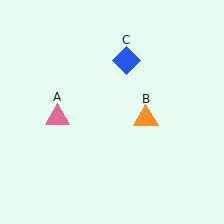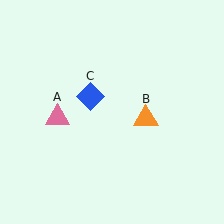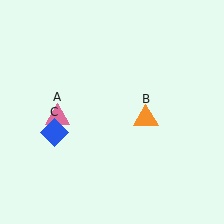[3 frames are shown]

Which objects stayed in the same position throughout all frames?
Pink triangle (object A) and orange triangle (object B) remained stationary.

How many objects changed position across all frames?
1 object changed position: blue diamond (object C).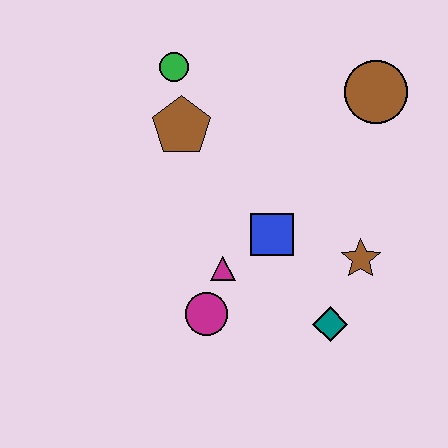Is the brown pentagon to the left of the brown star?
Yes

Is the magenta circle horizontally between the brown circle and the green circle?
Yes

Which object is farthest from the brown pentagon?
The teal diamond is farthest from the brown pentagon.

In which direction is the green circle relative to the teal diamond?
The green circle is above the teal diamond.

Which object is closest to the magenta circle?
The magenta triangle is closest to the magenta circle.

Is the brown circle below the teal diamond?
No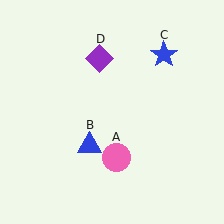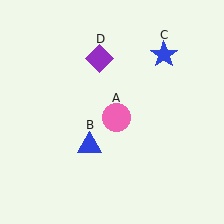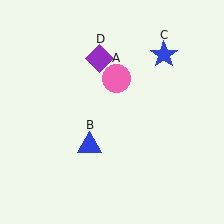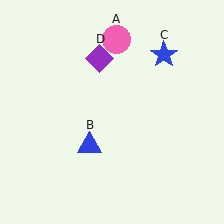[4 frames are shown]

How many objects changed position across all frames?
1 object changed position: pink circle (object A).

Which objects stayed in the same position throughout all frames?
Blue triangle (object B) and blue star (object C) and purple diamond (object D) remained stationary.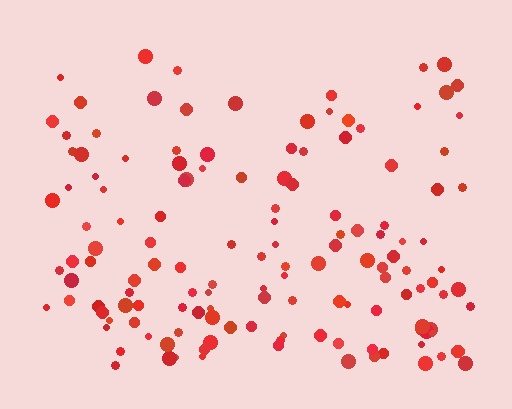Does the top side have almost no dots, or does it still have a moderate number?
Still a moderate number, just noticeably fewer than the bottom.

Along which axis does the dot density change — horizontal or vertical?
Vertical.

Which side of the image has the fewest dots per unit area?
The top.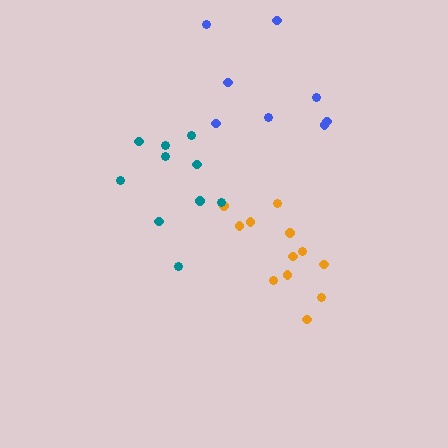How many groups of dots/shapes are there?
There are 3 groups.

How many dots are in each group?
Group 1: 12 dots, Group 2: 10 dots, Group 3: 8 dots (30 total).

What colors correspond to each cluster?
The clusters are colored: orange, teal, blue.